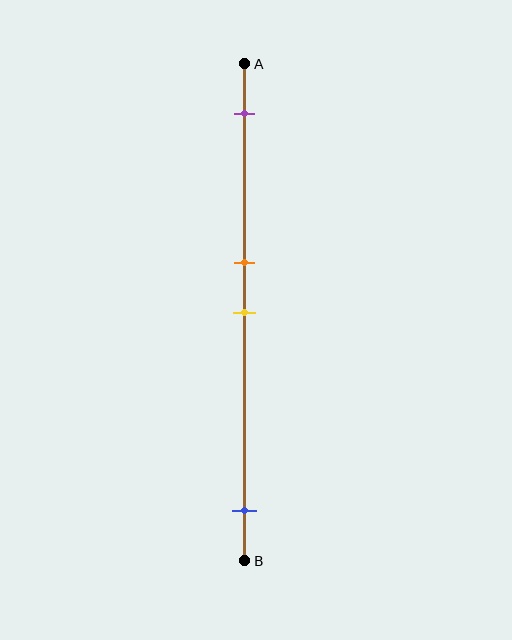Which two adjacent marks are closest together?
The orange and yellow marks are the closest adjacent pair.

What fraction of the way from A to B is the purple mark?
The purple mark is approximately 10% (0.1) of the way from A to B.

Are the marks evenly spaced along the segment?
No, the marks are not evenly spaced.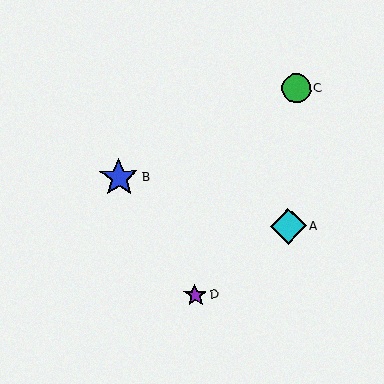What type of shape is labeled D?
Shape D is a purple star.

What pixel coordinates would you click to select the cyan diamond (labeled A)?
Click at (288, 226) to select the cyan diamond A.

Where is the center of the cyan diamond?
The center of the cyan diamond is at (288, 226).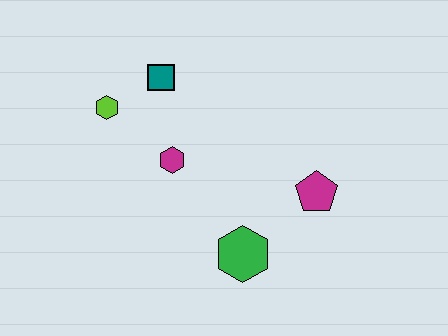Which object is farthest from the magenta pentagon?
The lime hexagon is farthest from the magenta pentagon.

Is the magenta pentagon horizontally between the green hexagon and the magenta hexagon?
No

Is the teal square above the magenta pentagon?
Yes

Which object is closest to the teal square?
The lime hexagon is closest to the teal square.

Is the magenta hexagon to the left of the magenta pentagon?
Yes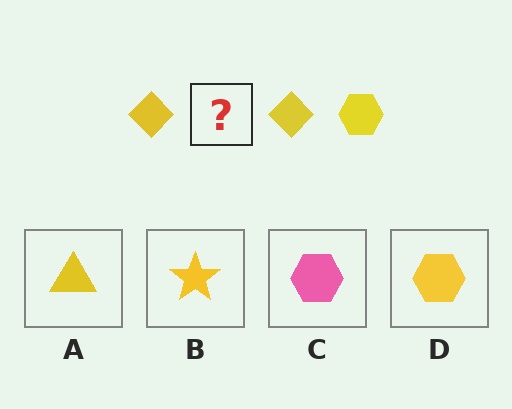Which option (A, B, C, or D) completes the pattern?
D.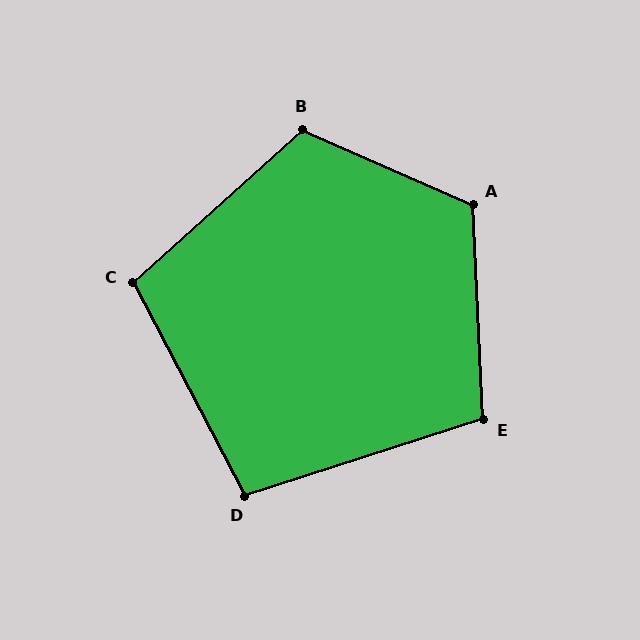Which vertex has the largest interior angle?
A, at approximately 117 degrees.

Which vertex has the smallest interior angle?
D, at approximately 100 degrees.